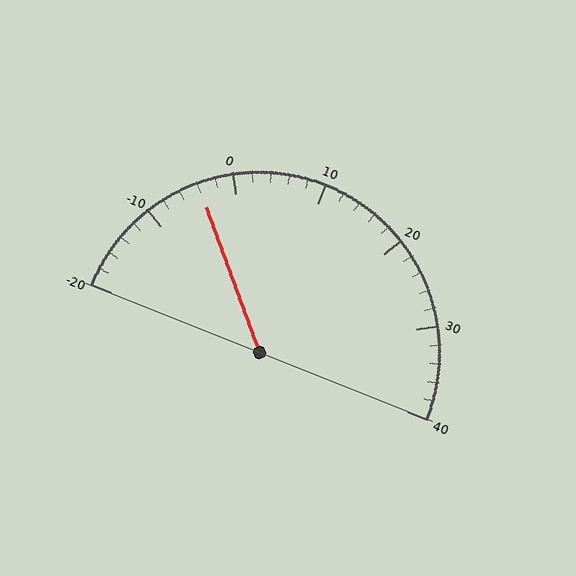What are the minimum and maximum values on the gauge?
The gauge ranges from -20 to 40.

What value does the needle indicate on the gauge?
The needle indicates approximately -4.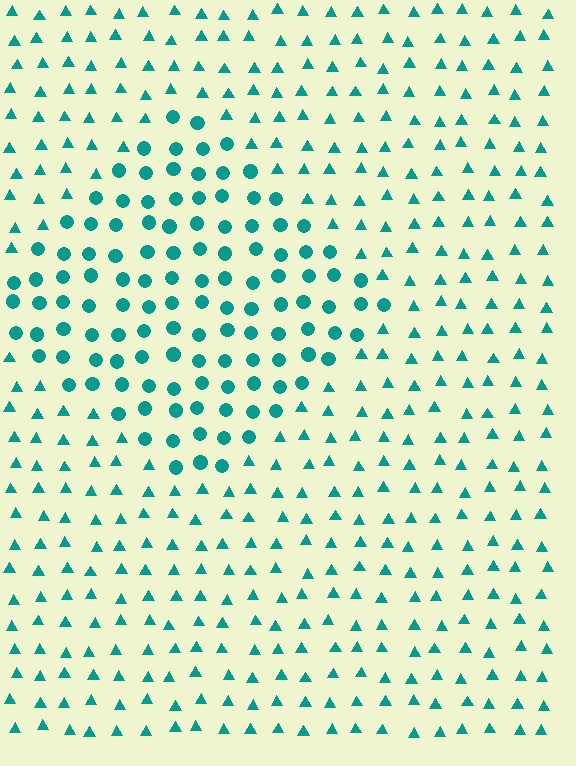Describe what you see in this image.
The image is filled with small teal elements arranged in a uniform grid. A diamond-shaped region contains circles, while the surrounding area contains triangles. The boundary is defined purely by the change in element shape.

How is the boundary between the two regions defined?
The boundary is defined by a change in element shape: circles inside vs. triangles outside. All elements share the same color and spacing.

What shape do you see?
I see a diamond.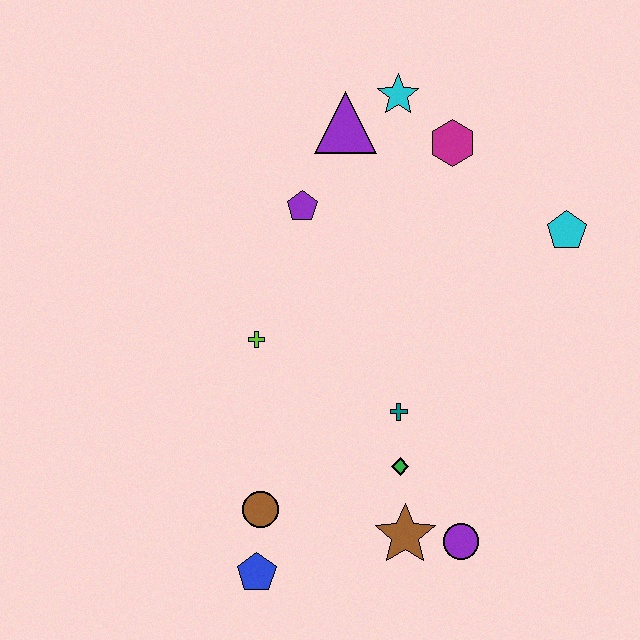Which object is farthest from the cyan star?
The blue pentagon is farthest from the cyan star.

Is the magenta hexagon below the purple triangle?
Yes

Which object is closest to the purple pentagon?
The purple triangle is closest to the purple pentagon.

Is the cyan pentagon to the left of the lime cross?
No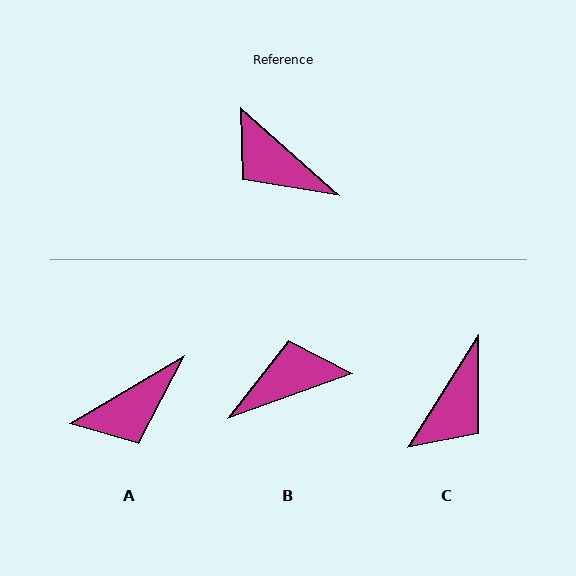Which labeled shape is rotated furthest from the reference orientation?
B, about 119 degrees away.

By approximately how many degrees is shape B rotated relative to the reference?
Approximately 119 degrees clockwise.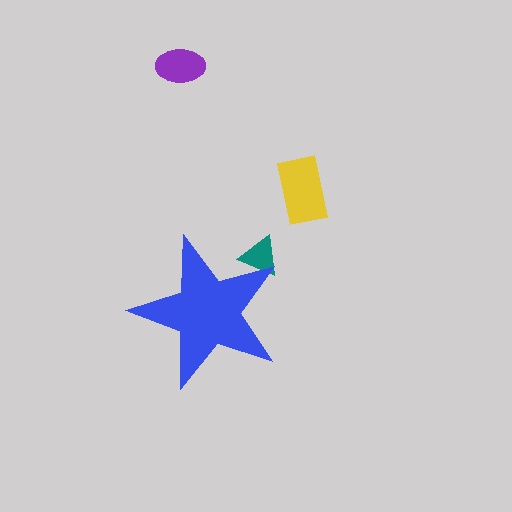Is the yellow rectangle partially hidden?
No, the yellow rectangle is fully visible.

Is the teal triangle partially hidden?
Yes, the teal triangle is partially hidden behind the blue star.